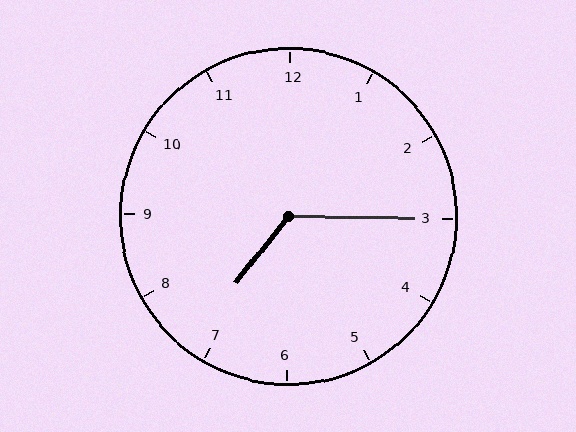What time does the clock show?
7:15.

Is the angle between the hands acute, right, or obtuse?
It is obtuse.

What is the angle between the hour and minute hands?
Approximately 128 degrees.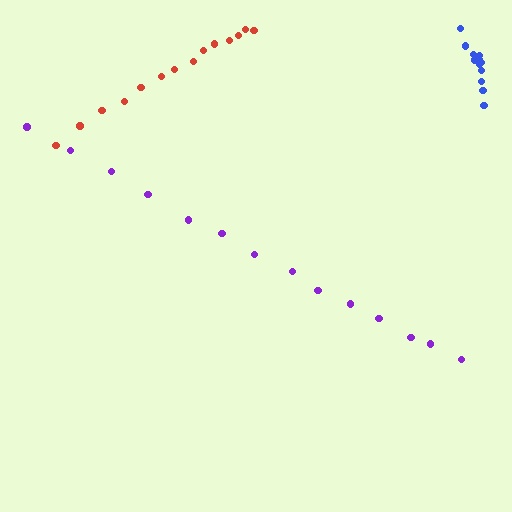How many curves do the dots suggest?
There are 3 distinct paths.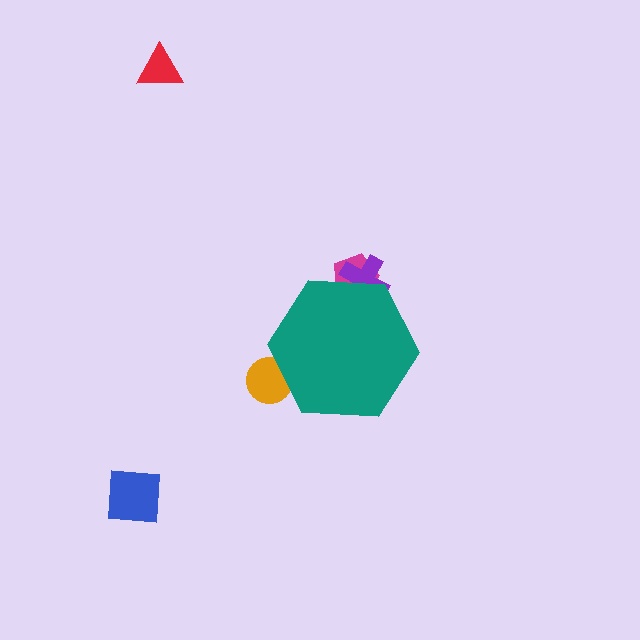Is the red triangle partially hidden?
No, the red triangle is fully visible.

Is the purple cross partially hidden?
Yes, the purple cross is partially hidden behind the teal hexagon.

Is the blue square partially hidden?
No, the blue square is fully visible.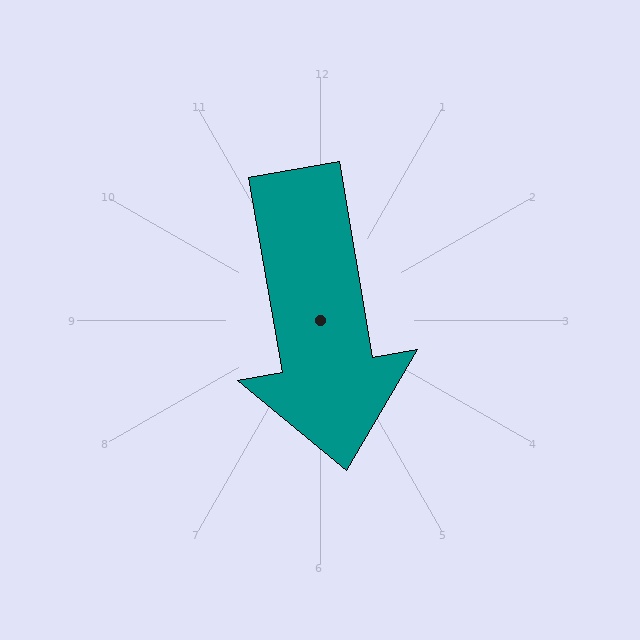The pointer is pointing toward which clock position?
Roughly 6 o'clock.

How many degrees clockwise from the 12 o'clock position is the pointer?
Approximately 170 degrees.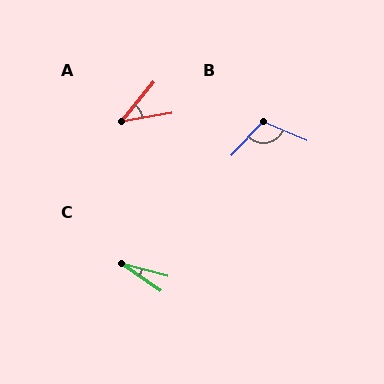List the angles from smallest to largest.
C (20°), A (41°), B (110°).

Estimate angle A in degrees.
Approximately 41 degrees.